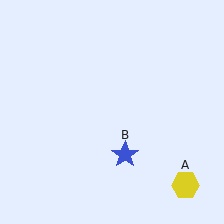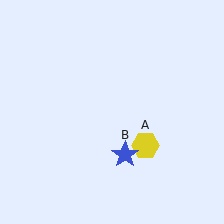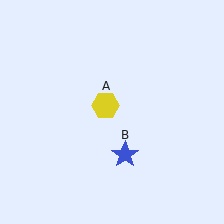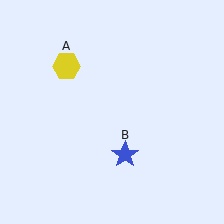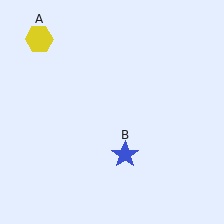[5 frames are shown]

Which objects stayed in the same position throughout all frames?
Blue star (object B) remained stationary.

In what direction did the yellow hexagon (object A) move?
The yellow hexagon (object A) moved up and to the left.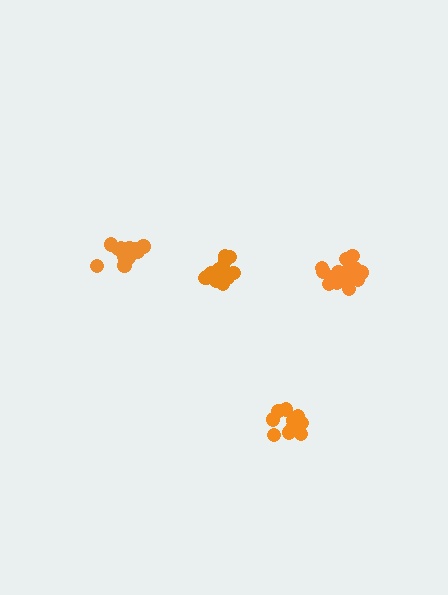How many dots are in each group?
Group 1: 18 dots, Group 2: 13 dots, Group 3: 13 dots, Group 4: 16 dots (60 total).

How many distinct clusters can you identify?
There are 4 distinct clusters.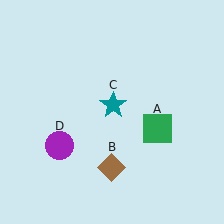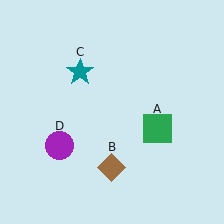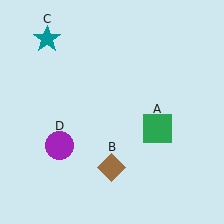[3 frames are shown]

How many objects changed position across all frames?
1 object changed position: teal star (object C).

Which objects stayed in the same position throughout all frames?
Green square (object A) and brown diamond (object B) and purple circle (object D) remained stationary.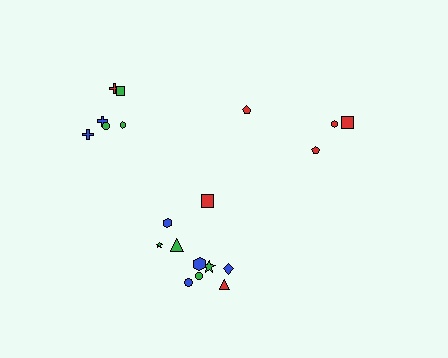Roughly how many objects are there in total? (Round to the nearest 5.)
Roughly 20 objects in total.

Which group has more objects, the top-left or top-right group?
The top-left group.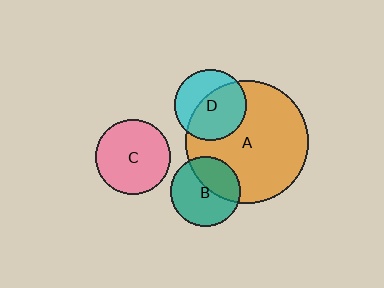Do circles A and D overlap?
Yes.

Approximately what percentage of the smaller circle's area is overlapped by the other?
Approximately 60%.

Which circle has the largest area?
Circle A (orange).